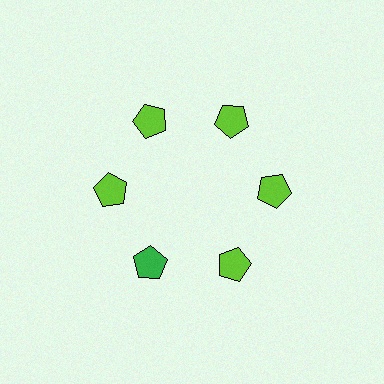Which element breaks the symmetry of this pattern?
The green pentagon at roughly the 7 o'clock position breaks the symmetry. All other shapes are lime pentagons.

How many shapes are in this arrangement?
There are 6 shapes arranged in a ring pattern.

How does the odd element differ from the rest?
It has a different color: green instead of lime.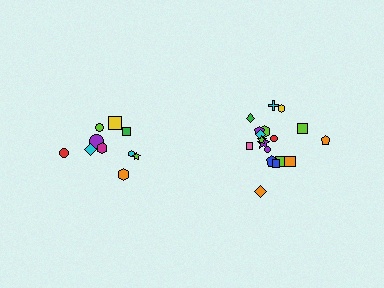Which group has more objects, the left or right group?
The right group.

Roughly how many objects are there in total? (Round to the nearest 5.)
Roughly 30 objects in total.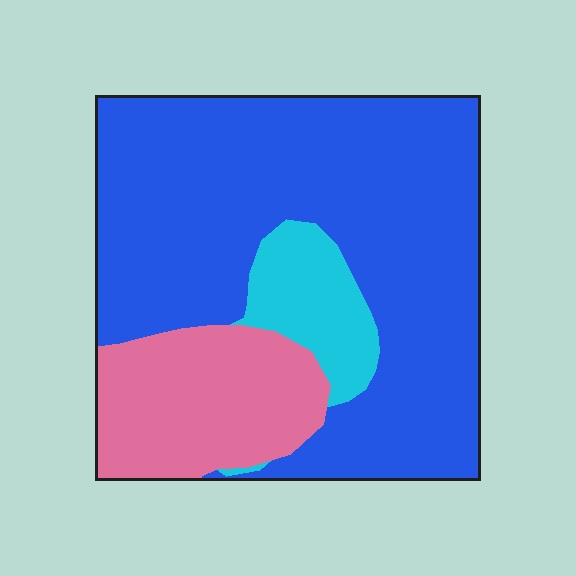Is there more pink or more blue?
Blue.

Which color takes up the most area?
Blue, at roughly 70%.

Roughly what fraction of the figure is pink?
Pink covers 21% of the figure.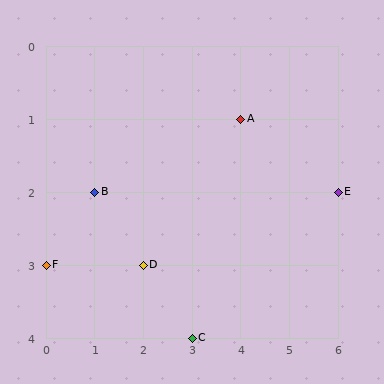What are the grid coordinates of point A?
Point A is at grid coordinates (4, 1).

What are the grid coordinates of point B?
Point B is at grid coordinates (1, 2).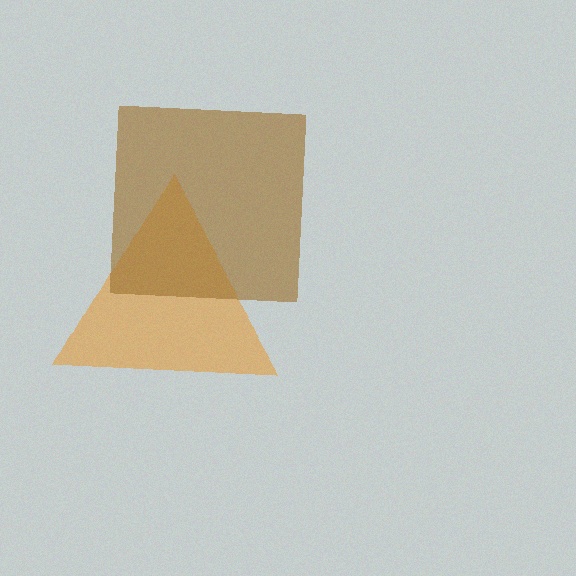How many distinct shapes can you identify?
There are 2 distinct shapes: an orange triangle, a brown square.